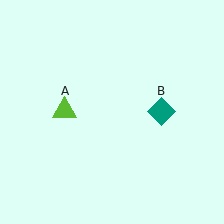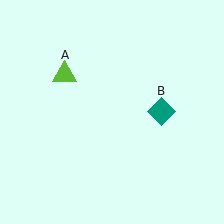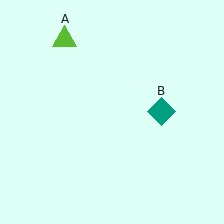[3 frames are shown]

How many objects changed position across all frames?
1 object changed position: lime triangle (object A).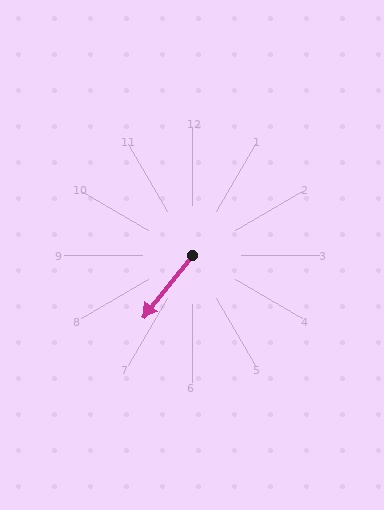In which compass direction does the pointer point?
Southwest.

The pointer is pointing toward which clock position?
Roughly 7 o'clock.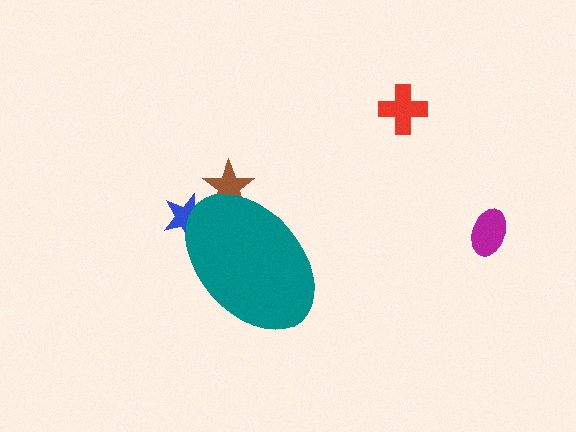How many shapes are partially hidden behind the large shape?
2 shapes are partially hidden.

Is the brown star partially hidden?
Yes, the brown star is partially hidden behind the teal ellipse.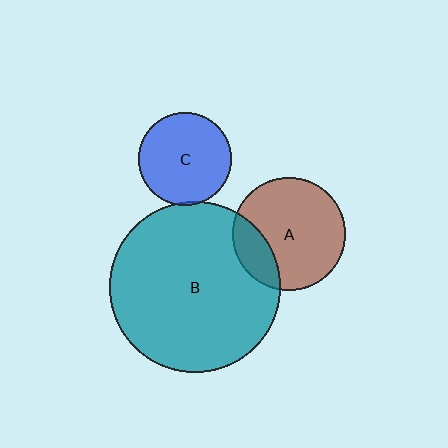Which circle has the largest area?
Circle B (teal).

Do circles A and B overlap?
Yes.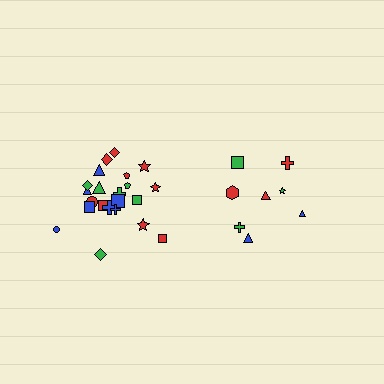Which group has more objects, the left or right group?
The left group.